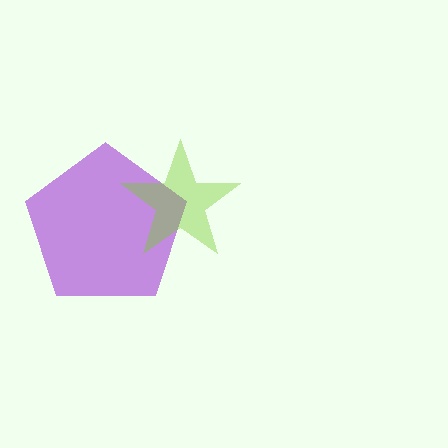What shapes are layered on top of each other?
The layered shapes are: a purple pentagon, a lime star.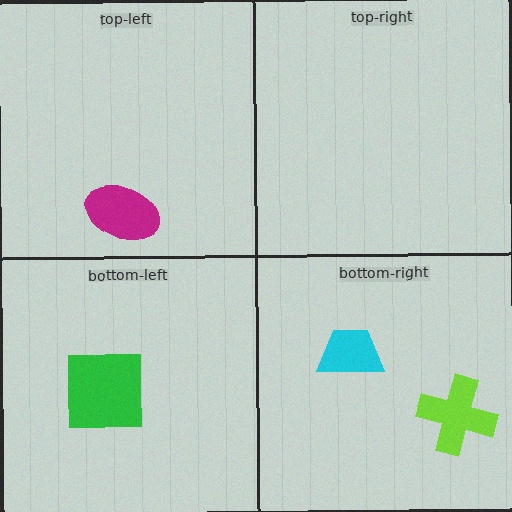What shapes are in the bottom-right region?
The lime cross, the cyan trapezoid.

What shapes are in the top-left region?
The magenta ellipse.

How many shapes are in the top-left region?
1.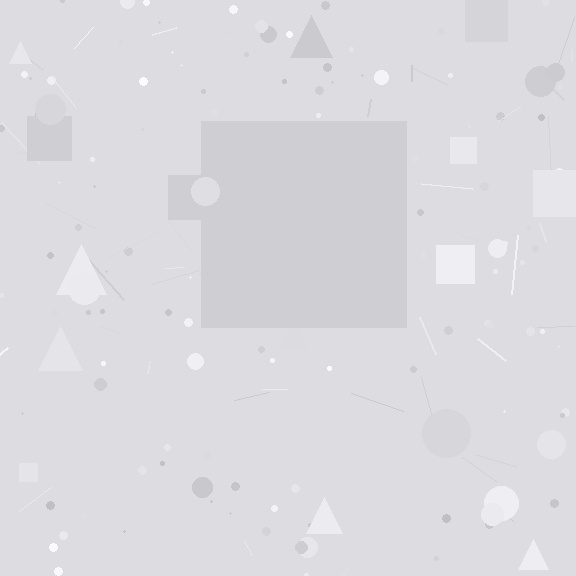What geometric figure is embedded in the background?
A square is embedded in the background.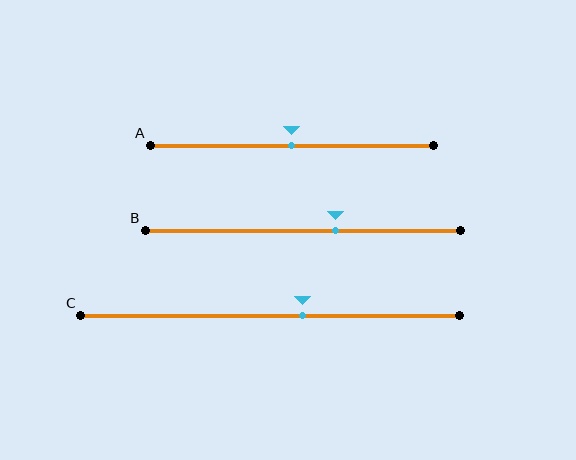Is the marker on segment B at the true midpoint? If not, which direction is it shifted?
No, the marker on segment B is shifted to the right by about 10% of the segment length.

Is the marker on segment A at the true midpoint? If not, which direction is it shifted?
Yes, the marker on segment A is at the true midpoint.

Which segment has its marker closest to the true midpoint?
Segment A has its marker closest to the true midpoint.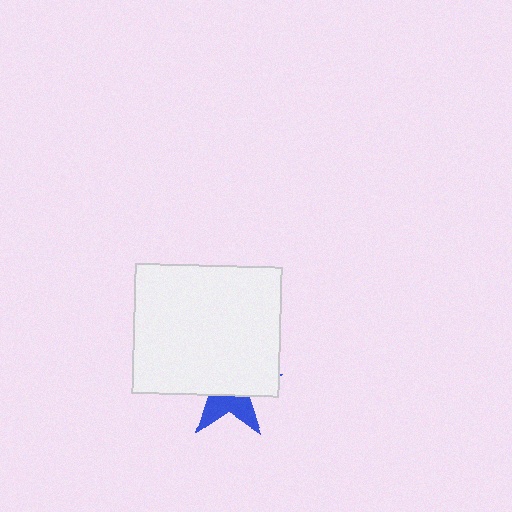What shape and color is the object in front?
The object in front is a white rectangle.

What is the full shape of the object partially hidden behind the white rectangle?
The partially hidden object is a blue star.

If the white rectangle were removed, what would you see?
You would see the complete blue star.